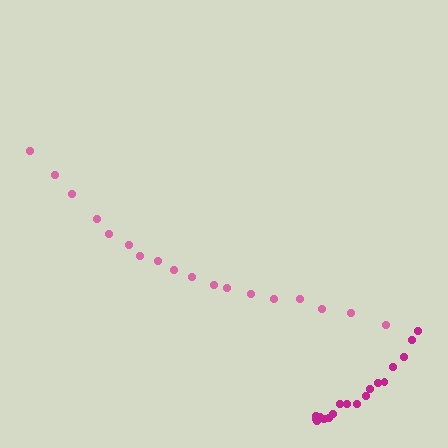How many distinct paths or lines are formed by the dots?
There are 2 distinct paths.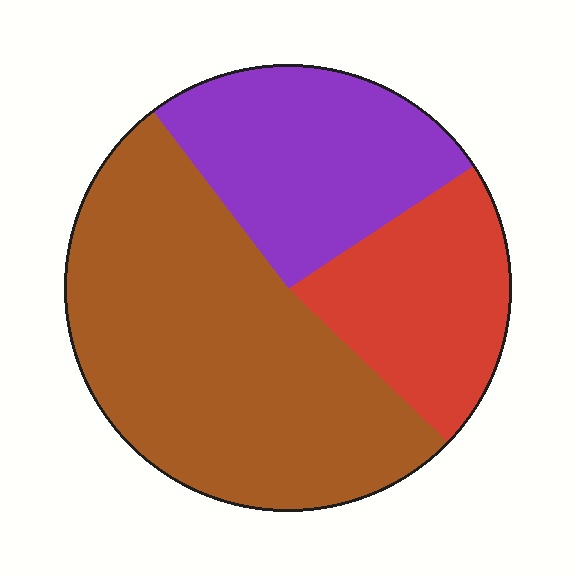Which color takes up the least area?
Red, at roughly 20%.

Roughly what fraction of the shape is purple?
Purple takes up about one quarter (1/4) of the shape.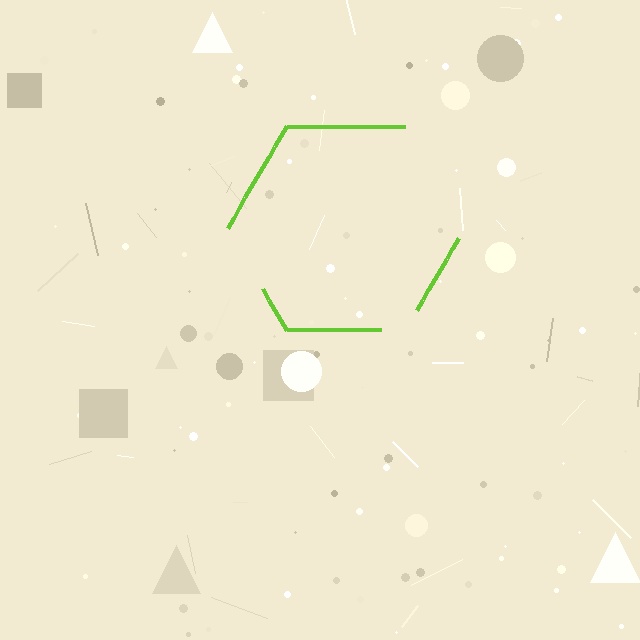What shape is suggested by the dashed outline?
The dashed outline suggests a hexagon.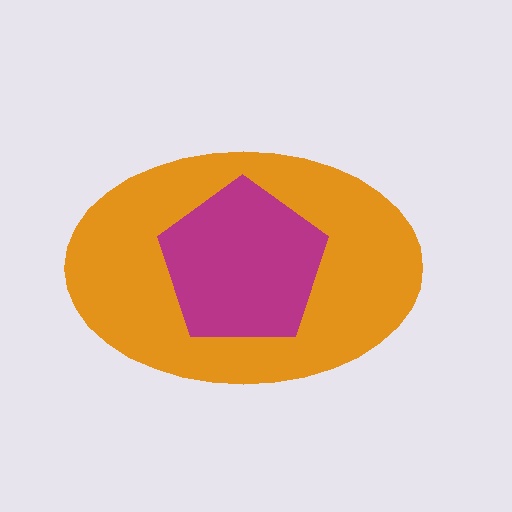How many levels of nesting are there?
2.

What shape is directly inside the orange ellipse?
The magenta pentagon.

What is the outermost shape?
The orange ellipse.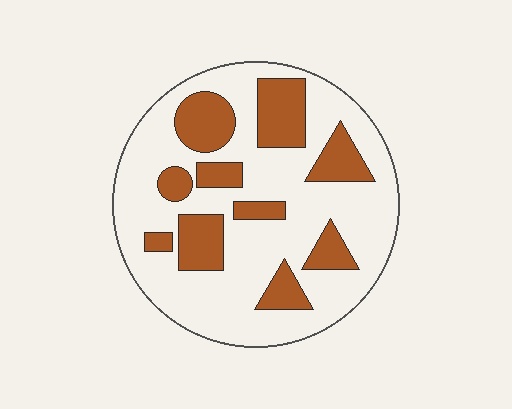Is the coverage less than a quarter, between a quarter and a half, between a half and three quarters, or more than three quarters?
Between a quarter and a half.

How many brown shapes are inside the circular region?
10.